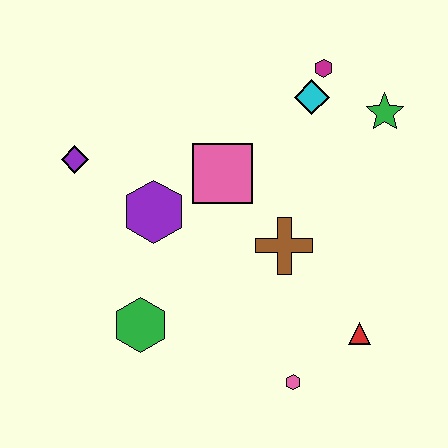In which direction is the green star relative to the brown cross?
The green star is above the brown cross.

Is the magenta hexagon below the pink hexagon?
No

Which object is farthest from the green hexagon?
The green star is farthest from the green hexagon.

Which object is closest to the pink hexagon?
The red triangle is closest to the pink hexagon.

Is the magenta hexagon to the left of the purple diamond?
No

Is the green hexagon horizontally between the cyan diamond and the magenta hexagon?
No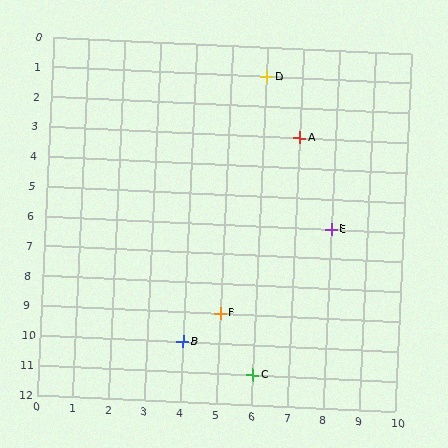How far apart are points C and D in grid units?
Points C and D are 10 rows apart.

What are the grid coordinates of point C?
Point C is at grid coordinates (6, 11).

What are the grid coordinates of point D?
Point D is at grid coordinates (6, 1).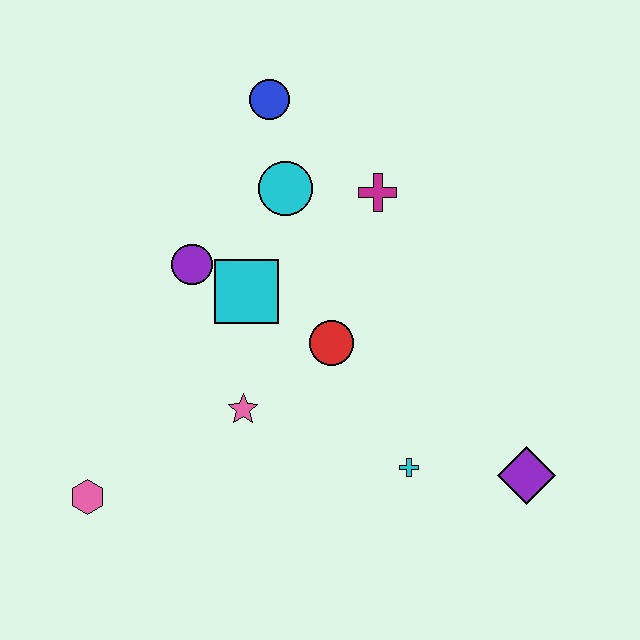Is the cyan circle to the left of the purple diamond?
Yes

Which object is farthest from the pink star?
The blue circle is farthest from the pink star.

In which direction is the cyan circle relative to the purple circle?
The cyan circle is to the right of the purple circle.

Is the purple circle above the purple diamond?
Yes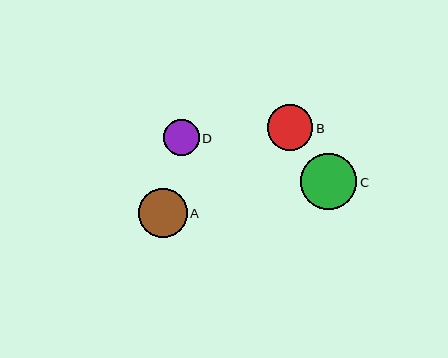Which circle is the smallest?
Circle D is the smallest with a size of approximately 36 pixels.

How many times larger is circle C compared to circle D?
Circle C is approximately 1.6 times the size of circle D.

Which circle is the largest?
Circle C is the largest with a size of approximately 56 pixels.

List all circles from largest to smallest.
From largest to smallest: C, A, B, D.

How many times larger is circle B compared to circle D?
Circle B is approximately 1.3 times the size of circle D.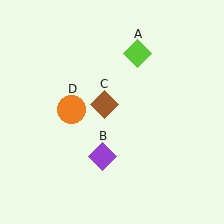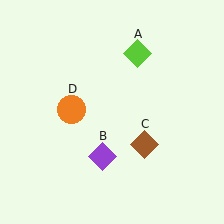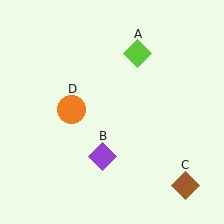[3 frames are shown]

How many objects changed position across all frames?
1 object changed position: brown diamond (object C).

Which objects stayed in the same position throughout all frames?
Lime diamond (object A) and purple diamond (object B) and orange circle (object D) remained stationary.